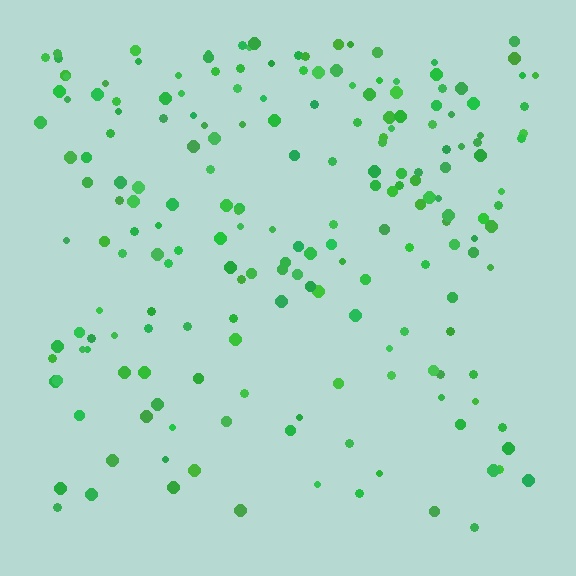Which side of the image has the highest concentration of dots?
The top.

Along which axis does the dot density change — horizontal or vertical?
Vertical.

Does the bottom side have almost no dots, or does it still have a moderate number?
Still a moderate number, just noticeably fewer than the top.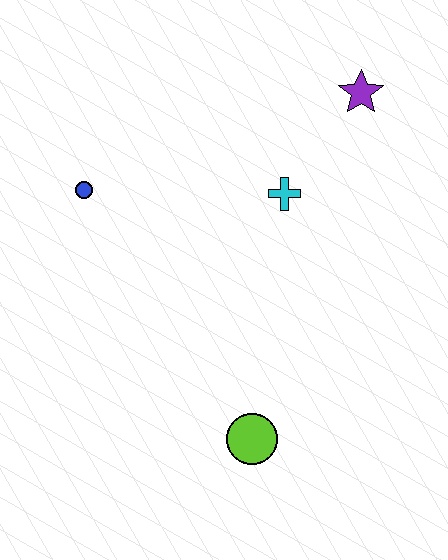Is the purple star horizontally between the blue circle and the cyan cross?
No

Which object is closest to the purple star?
The cyan cross is closest to the purple star.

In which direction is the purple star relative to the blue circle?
The purple star is to the right of the blue circle.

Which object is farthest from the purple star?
The lime circle is farthest from the purple star.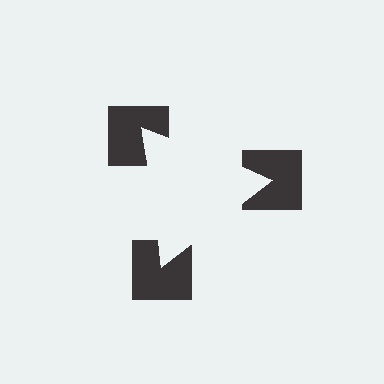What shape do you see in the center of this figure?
An illusory triangle — its edges are inferred from the aligned wedge cuts in the notched squares, not physically drawn.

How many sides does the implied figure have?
3 sides.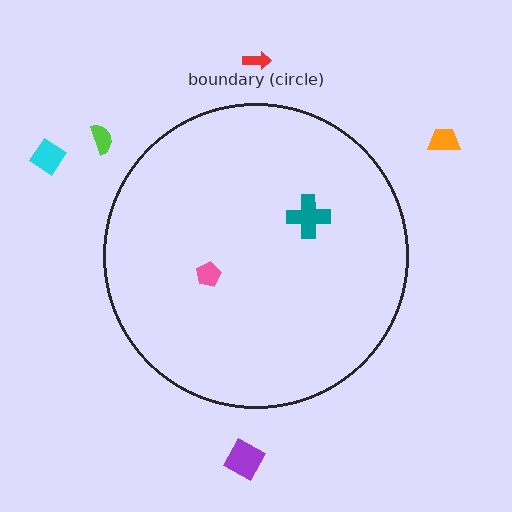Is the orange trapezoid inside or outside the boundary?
Outside.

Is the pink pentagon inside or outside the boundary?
Inside.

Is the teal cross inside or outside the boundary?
Inside.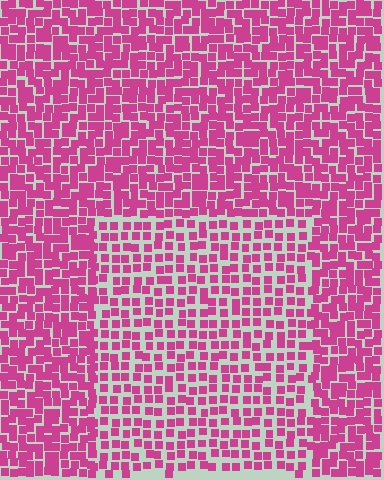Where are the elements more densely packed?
The elements are more densely packed outside the rectangle boundary.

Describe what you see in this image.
The image contains small magenta elements arranged at two different densities. A rectangle-shaped region is visible where the elements are less densely packed than the surrounding area.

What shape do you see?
I see a rectangle.